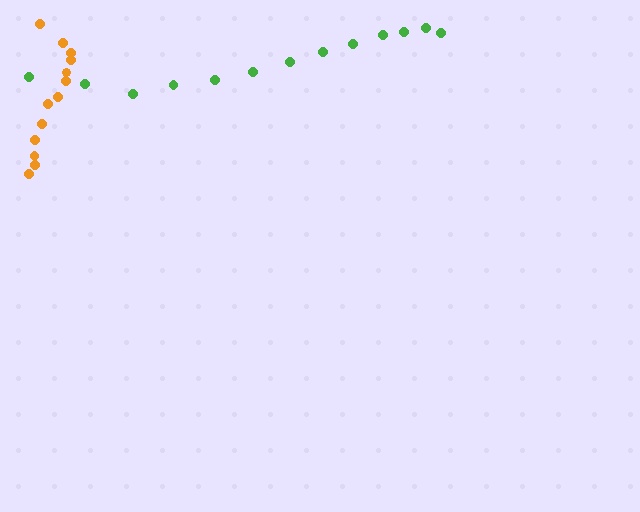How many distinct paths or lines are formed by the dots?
There are 2 distinct paths.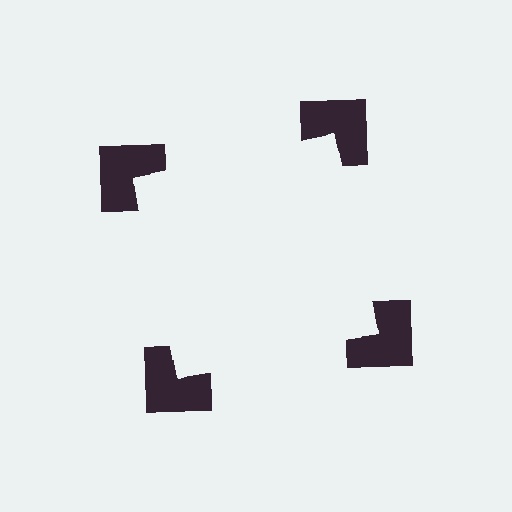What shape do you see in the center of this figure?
An illusory square — its edges are inferred from the aligned wedge cuts in the notched squares, not physically drawn.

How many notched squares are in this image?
There are 4 — one at each vertex of the illusory square.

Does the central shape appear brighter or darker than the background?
It typically appears slightly brighter than the background, even though no actual brightness change is drawn.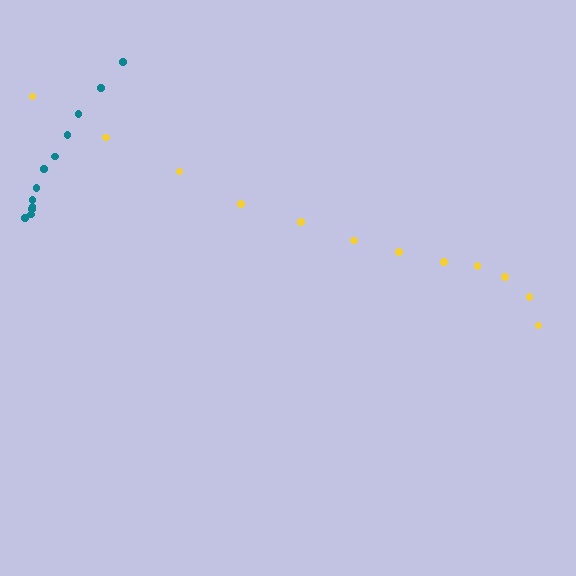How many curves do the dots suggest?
There are 2 distinct paths.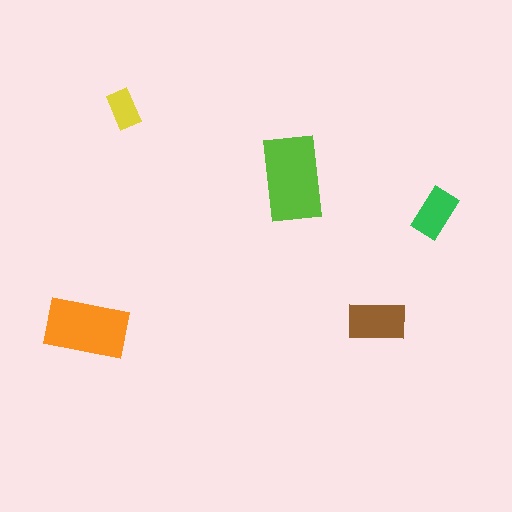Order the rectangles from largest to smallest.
the lime one, the orange one, the brown one, the green one, the yellow one.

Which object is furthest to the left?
The orange rectangle is leftmost.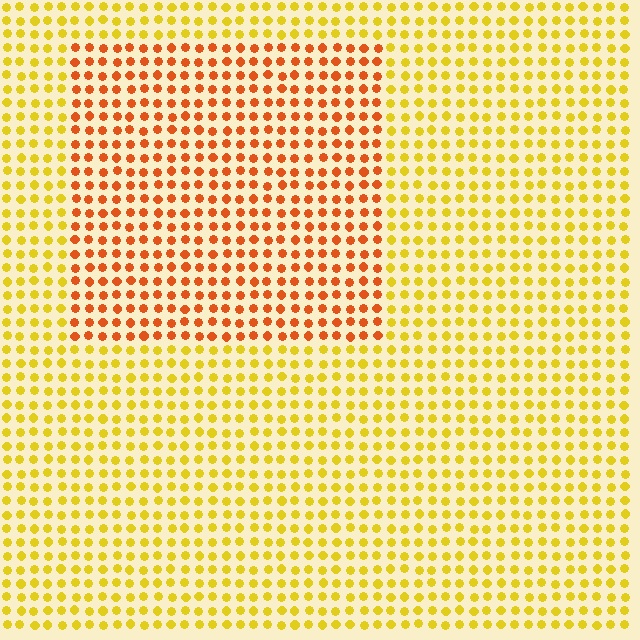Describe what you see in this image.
The image is filled with small yellow elements in a uniform arrangement. A rectangle-shaped region is visible where the elements are tinted to a slightly different hue, forming a subtle color boundary.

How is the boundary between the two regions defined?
The boundary is defined purely by a slight shift in hue (about 37 degrees). Spacing, size, and orientation are identical on both sides.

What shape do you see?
I see a rectangle.